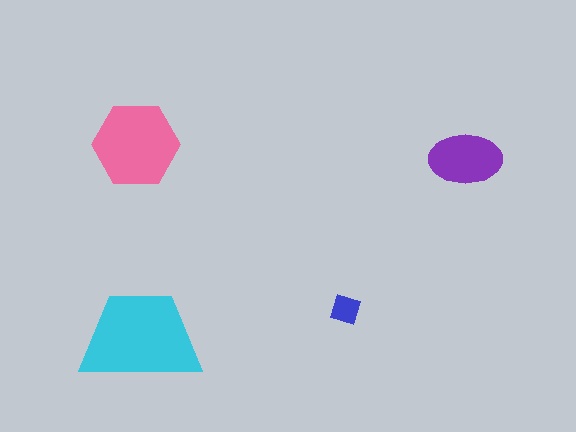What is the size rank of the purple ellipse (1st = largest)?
3rd.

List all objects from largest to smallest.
The cyan trapezoid, the pink hexagon, the purple ellipse, the blue diamond.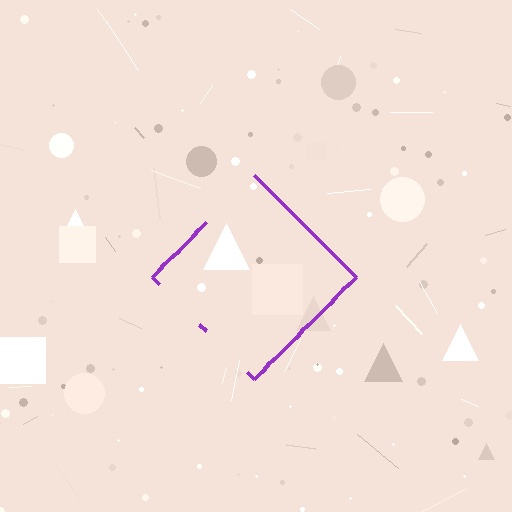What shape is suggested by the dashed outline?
The dashed outline suggests a diamond.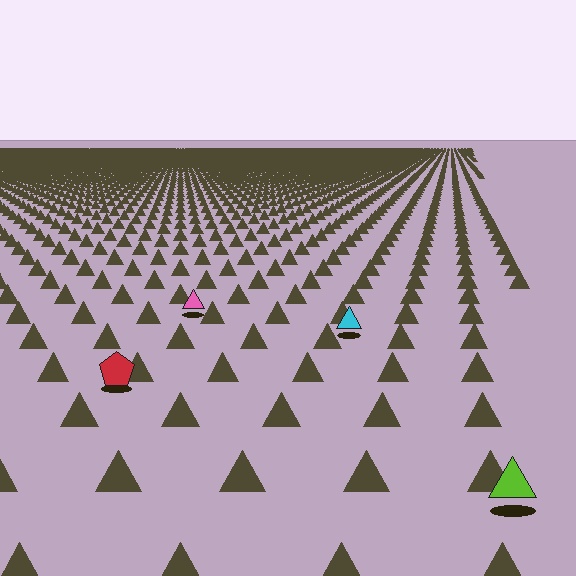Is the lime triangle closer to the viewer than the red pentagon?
Yes. The lime triangle is closer — you can tell from the texture gradient: the ground texture is coarser near it.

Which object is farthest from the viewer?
The pink triangle is farthest from the viewer. It appears smaller and the ground texture around it is denser.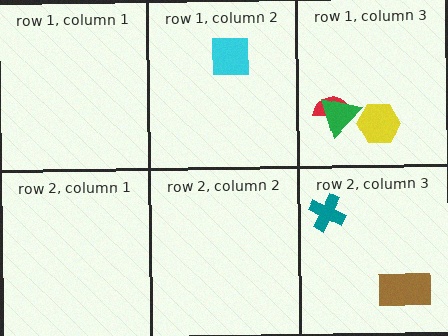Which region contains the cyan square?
The row 1, column 2 region.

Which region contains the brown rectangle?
The row 2, column 3 region.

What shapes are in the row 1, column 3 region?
The yellow hexagon, the red semicircle, the green triangle.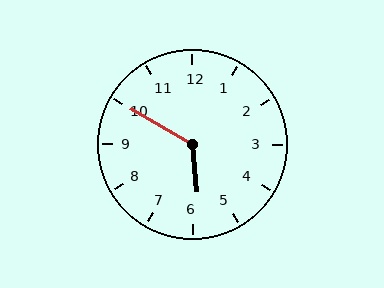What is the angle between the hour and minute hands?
Approximately 125 degrees.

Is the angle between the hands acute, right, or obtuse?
It is obtuse.